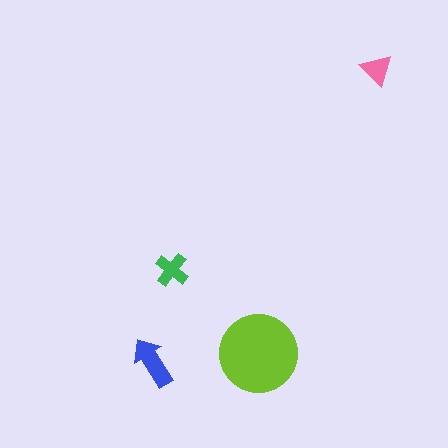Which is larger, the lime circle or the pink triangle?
The lime circle.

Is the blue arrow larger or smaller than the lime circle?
Smaller.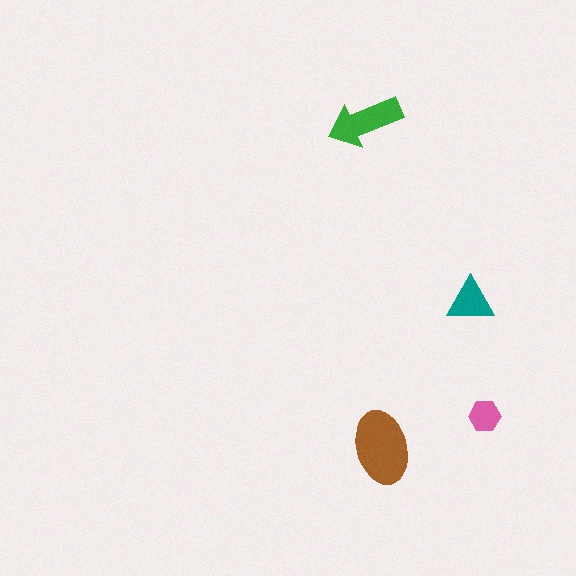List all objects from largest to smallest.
The brown ellipse, the green arrow, the teal triangle, the pink hexagon.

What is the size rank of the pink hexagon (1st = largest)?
4th.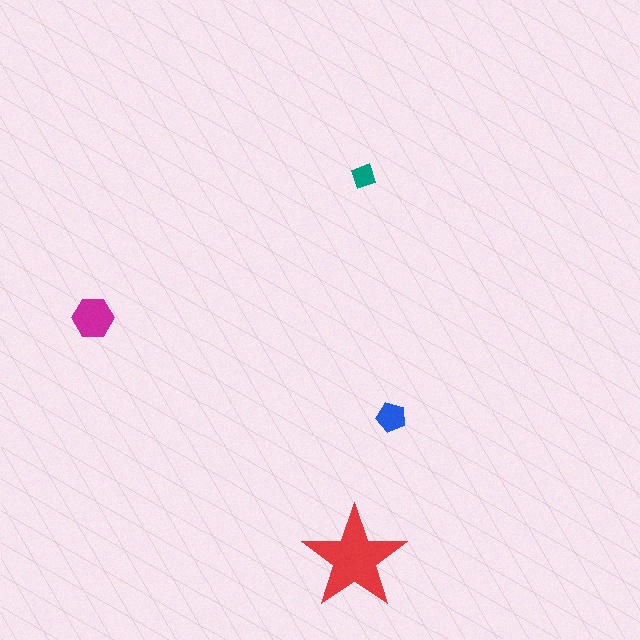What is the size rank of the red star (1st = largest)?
1st.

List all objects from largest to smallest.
The red star, the magenta hexagon, the blue pentagon, the teal diamond.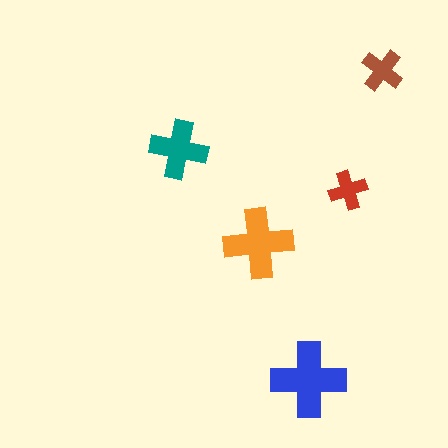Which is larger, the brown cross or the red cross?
The brown one.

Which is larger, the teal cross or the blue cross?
The blue one.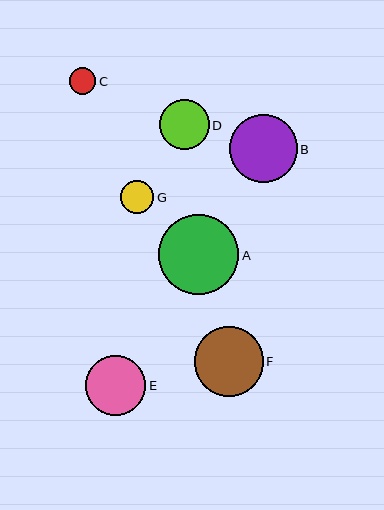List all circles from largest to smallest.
From largest to smallest: A, F, B, E, D, G, C.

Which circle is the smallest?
Circle C is the smallest with a size of approximately 26 pixels.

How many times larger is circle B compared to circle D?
Circle B is approximately 1.3 times the size of circle D.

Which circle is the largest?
Circle A is the largest with a size of approximately 80 pixels.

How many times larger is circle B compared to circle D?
Circle B is approximately 1.3 times the size of circle D.